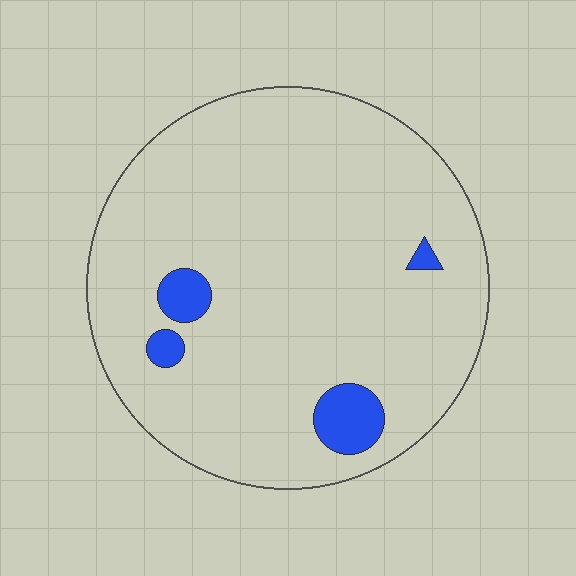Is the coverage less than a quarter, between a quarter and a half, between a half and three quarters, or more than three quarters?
Less than a quarter.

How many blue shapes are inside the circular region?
4.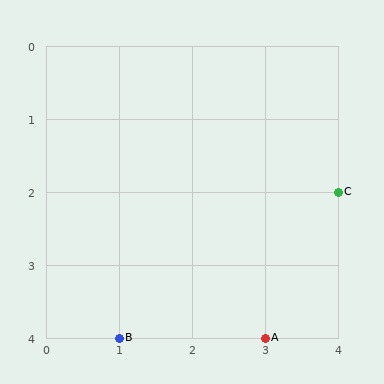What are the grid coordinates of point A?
Point A is at grid coordinates (3, 4).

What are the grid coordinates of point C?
Point C is at grid coordinates (4, 2).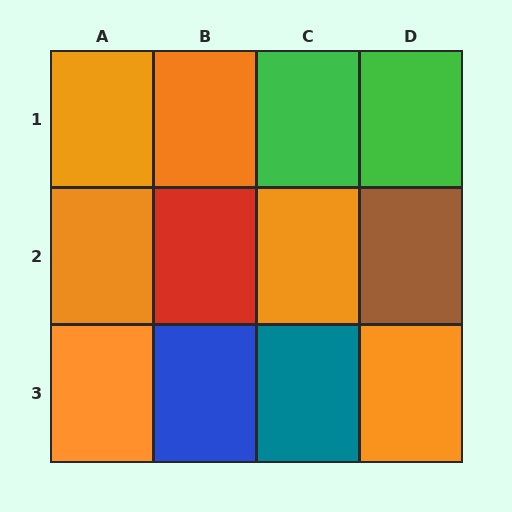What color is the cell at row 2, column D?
Brown.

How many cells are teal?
1 cell is teal.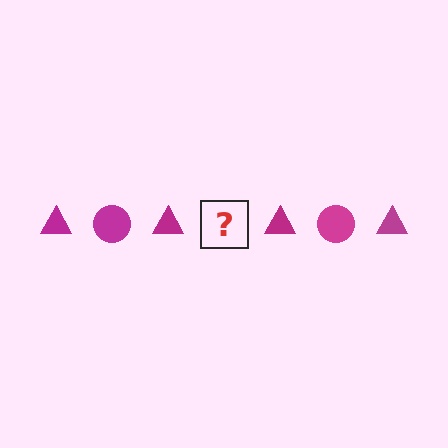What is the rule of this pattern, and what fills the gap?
The rule is that the pattern cycles through triangle, circle shapes in magenta. The gap should be filled with a magenta circle.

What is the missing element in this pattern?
The missing element is a magenta circle.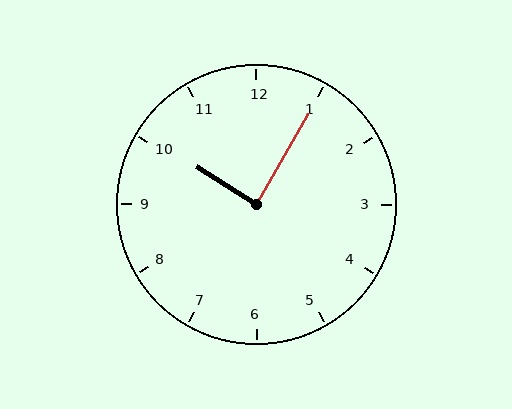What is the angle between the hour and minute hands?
Approximately 88 degrees.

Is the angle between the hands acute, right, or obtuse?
It is right.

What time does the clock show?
10:05.